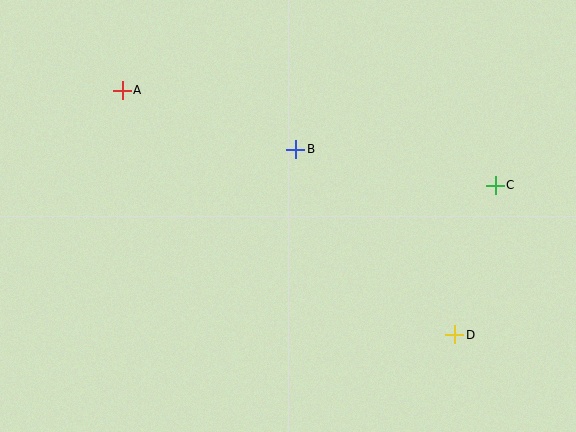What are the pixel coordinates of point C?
Point C is at (495, 185).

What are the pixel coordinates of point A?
Point A is at (122, 90).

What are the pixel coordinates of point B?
Point B is at (296, 149).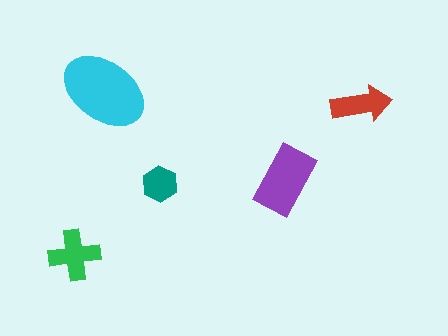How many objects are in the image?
There are 5 objects in the image.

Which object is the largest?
The cyan ellipse.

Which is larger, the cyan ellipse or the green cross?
The cyan ellipse.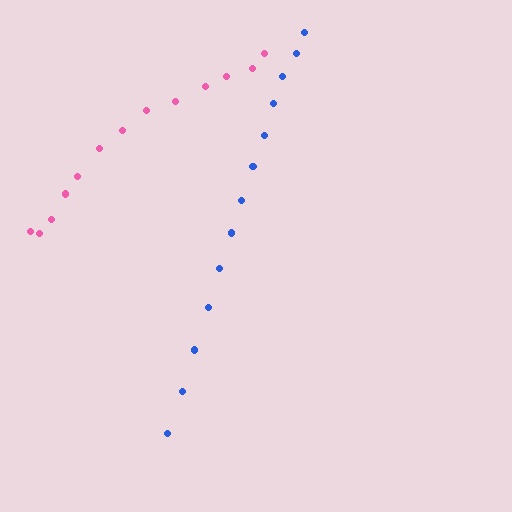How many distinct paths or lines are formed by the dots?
There are 2 distinct paths.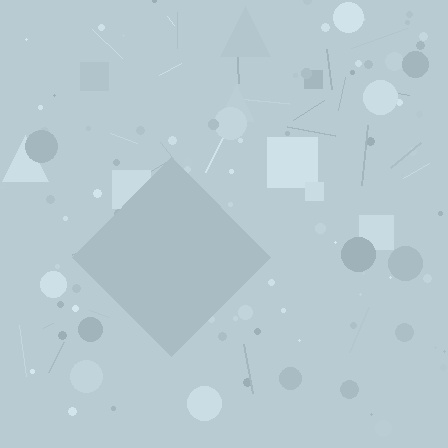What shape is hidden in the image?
A diamond is hidden in the image.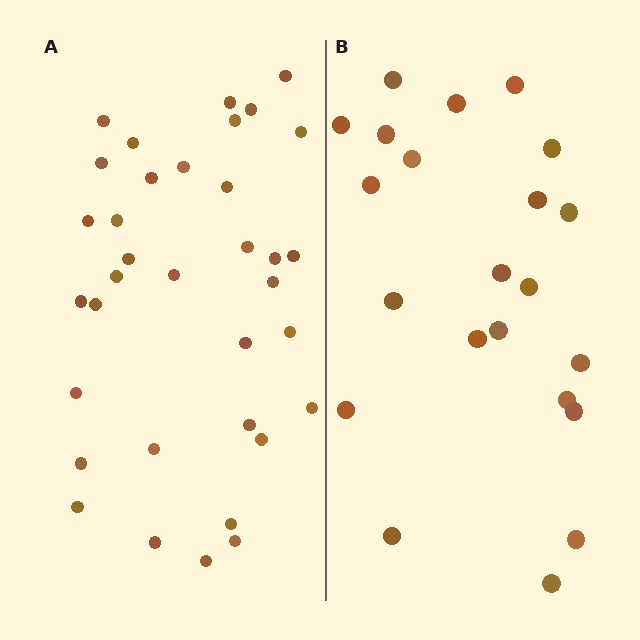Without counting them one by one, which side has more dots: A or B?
Region A (the left region) has more dots.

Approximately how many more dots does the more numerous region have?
Region A has approximately 15 more dots than region B.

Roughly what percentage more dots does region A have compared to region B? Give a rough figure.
About 60% more.